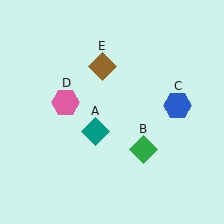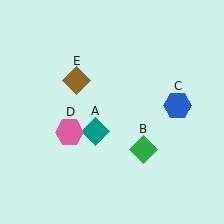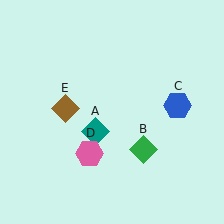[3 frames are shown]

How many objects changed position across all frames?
2 objects changed position: pink hexagon (object D), brown diamond (object E).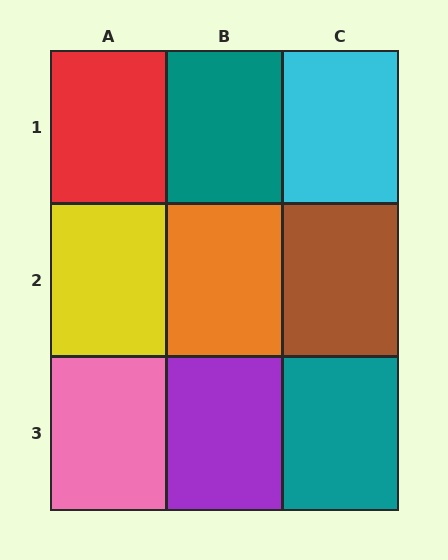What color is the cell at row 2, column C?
Brown.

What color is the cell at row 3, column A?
Pink.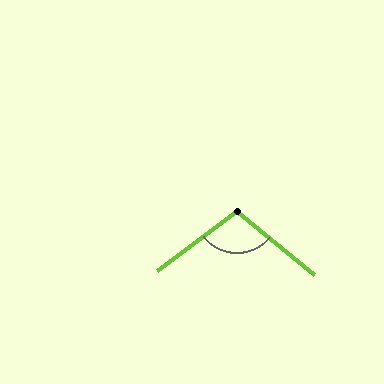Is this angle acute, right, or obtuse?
It is obtuse.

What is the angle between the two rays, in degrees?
Approximately 104 degrees.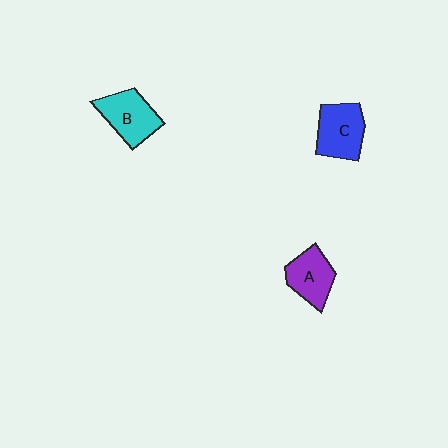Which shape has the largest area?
Shape C (blue).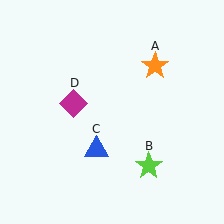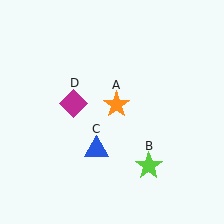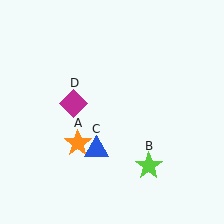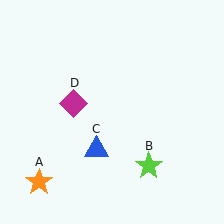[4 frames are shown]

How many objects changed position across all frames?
1 object changed position: orange star (object A).